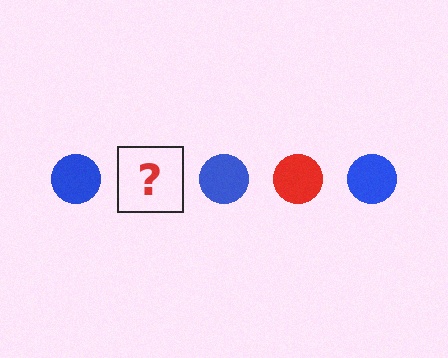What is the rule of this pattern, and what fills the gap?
The rule is that the pattern cycles through blue, red circles. The gap should be filled with a red circle.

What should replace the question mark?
The question mark should be replaced with a red circle.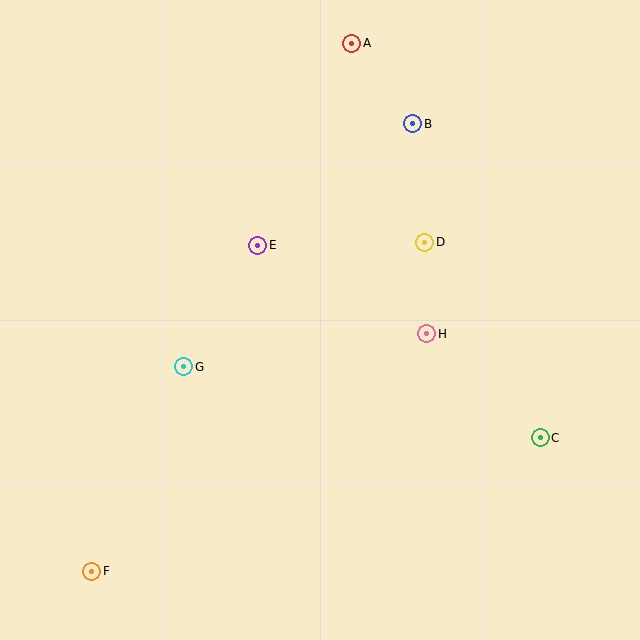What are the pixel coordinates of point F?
Point F is at (92, 571).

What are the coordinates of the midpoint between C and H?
The midpoint between C and H is at (483, 386).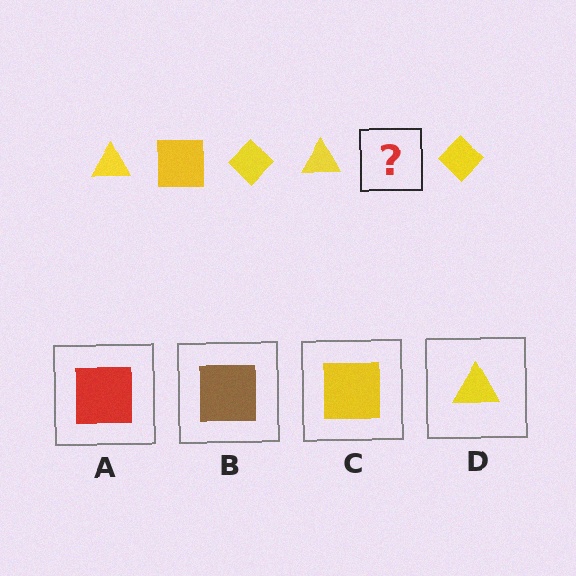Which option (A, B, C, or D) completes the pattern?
C.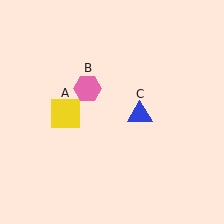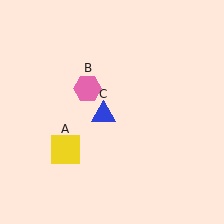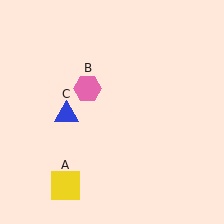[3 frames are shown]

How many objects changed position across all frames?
2 objects changed position: yellow square (object A), blue triangle (object C).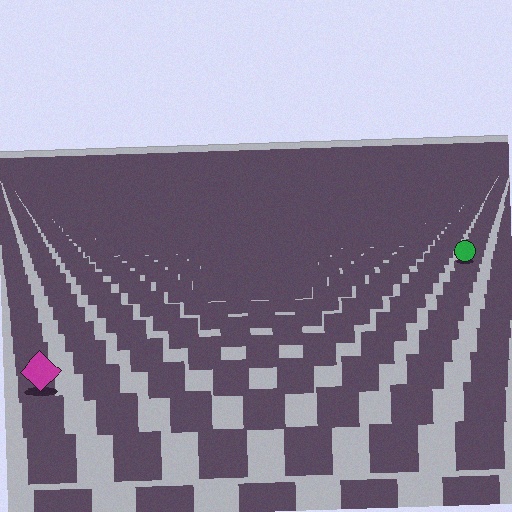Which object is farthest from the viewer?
The green circle is farthest from the viewer. It appears smaller and the ground texture around it is denser.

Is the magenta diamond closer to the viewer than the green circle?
Yes. The magenta diamond is closer — you can tell from the texture gradient: the ground texture is coarser near it.